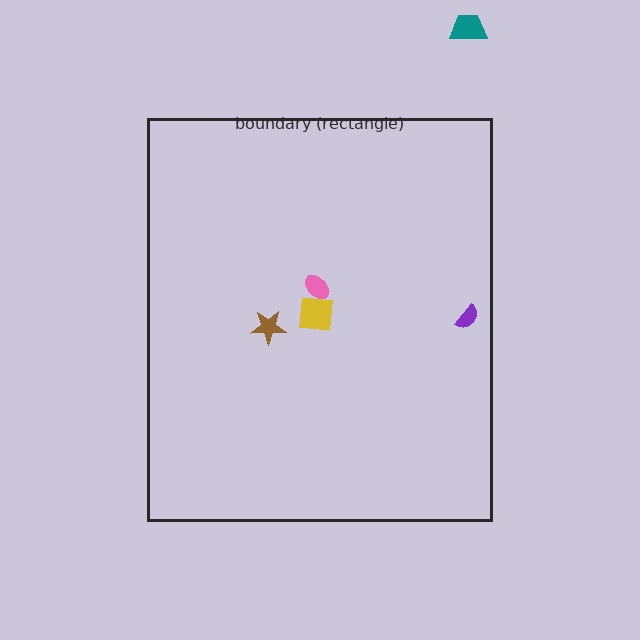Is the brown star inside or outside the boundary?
Inside.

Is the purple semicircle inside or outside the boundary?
Inside.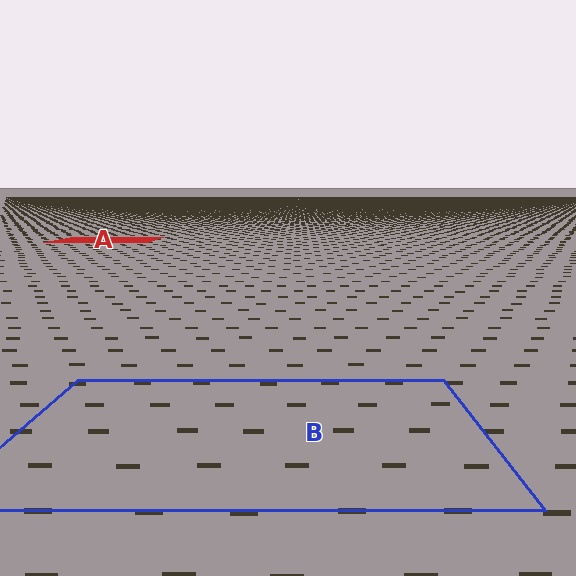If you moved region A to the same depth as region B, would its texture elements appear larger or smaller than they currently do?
They would appear larger. At a closer depth, the same texture elements are projected at a bigger on-screen size.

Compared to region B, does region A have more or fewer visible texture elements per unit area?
Region A has more texture elements per unit area — they are packed more densely because it is farther away.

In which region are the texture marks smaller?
The texture marks are smaller in region A, because it is farther away.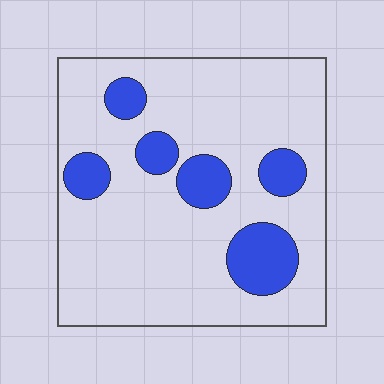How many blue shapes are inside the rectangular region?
6.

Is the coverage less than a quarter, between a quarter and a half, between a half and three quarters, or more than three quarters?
Less than a quarter.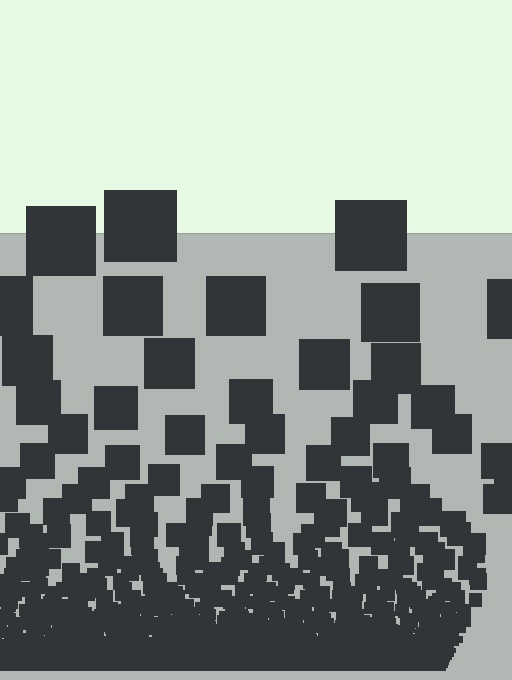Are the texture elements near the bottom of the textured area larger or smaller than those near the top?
Smaller. The gradient is inverted — elements near the bottom are smaller and denser.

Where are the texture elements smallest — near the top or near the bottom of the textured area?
Near the bottom.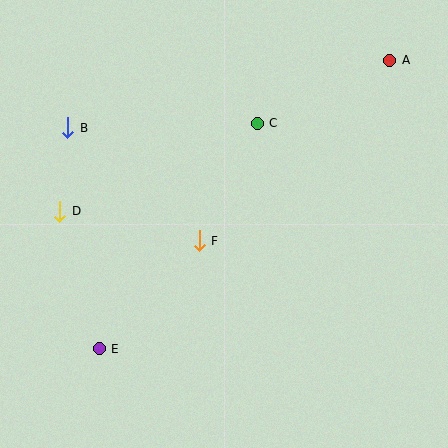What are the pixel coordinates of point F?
Point F is at (199, 241).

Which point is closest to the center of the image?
Point F at (199, 241) is closest to the center.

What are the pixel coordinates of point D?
Point D is at (60, 211).